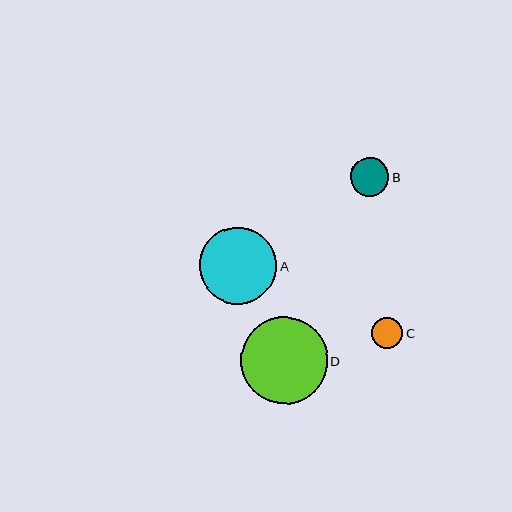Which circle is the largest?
Circle D is the largest with a size of approximately 87 pixels.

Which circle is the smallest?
Circle C is the smallest with a size of approximately 31 pixels.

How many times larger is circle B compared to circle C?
Circle B is approximately 1.3 times the size of circle C.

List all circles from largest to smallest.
From largest to smallest: D, A, B, C.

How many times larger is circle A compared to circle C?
Circle A is approximately 2.5 times the size of circle C.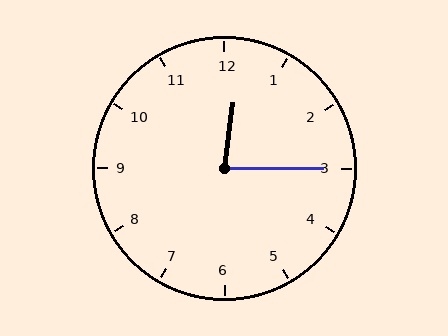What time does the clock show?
12:15.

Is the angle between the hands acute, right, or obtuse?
It is acute.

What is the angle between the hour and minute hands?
Approximately 82 degrees.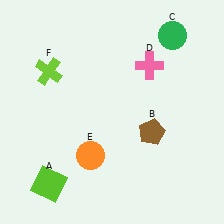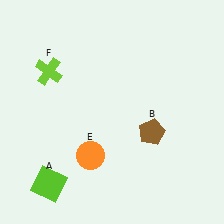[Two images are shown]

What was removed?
The green circle (C), the pink cross (D) were removed in Image 2.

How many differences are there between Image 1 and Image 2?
There are 2 differences between the two images.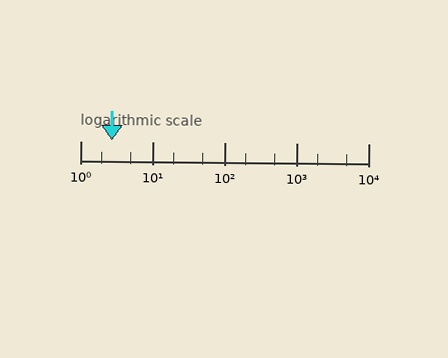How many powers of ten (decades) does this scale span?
The scale spans 4 decades, from 1 to 10000.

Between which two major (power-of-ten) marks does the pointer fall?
The pointer is between 1 and 10.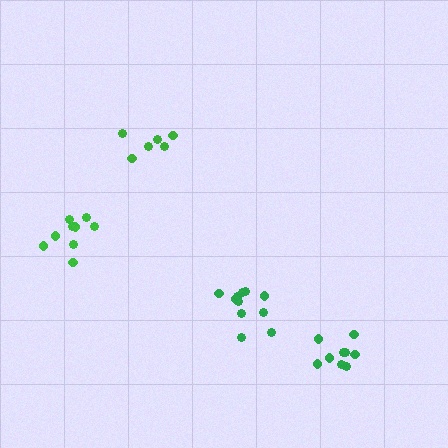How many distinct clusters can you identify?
There are 4 distinct clusters.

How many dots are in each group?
Group 1: 9 dots, Group 2: 6 dots, Group 3: 9 dots, Group 4: 11 dots (35 total).